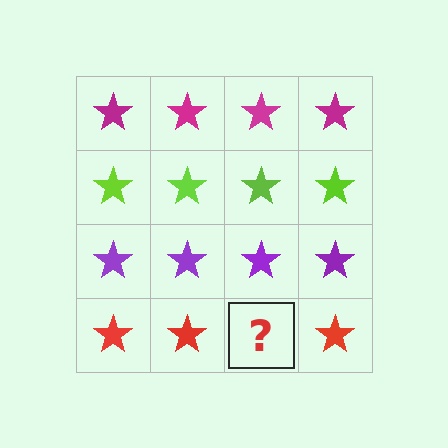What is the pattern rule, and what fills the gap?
The rule is that each row has a consistent color. The gap should be filled with a red star.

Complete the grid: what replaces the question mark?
The question mark should be replaced with a red star.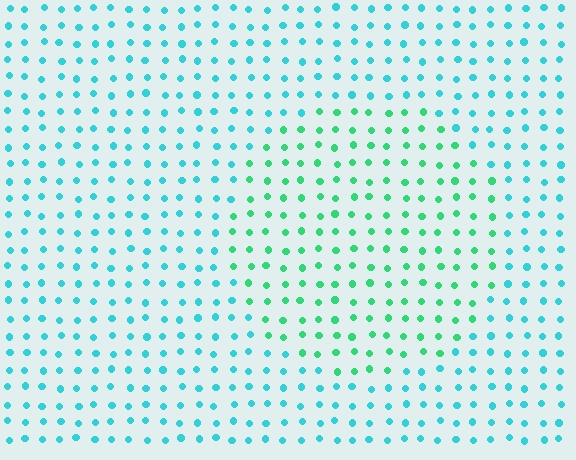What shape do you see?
I see a circle.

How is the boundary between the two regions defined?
The boundary is defined purely by a slight shift in hue (about 37 degrees). Spacing, size, and orientation are identical on both sides.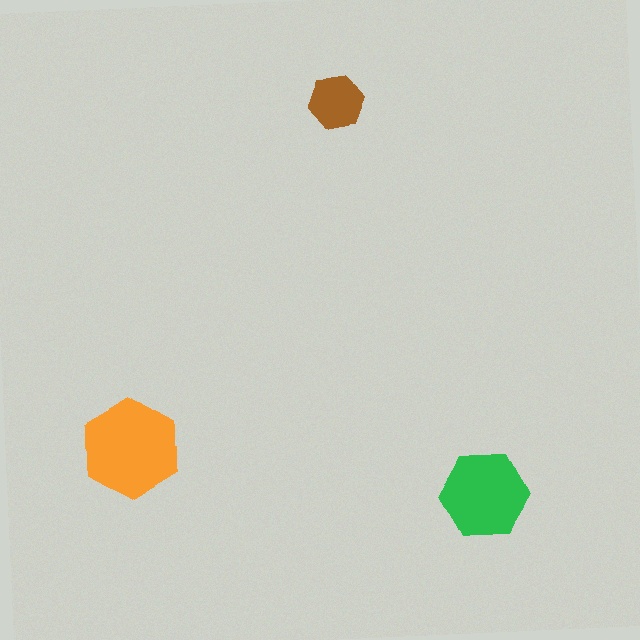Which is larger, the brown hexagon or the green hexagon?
The green one.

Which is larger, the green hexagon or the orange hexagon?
The orange one.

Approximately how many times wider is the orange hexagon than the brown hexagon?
About 2 times wider.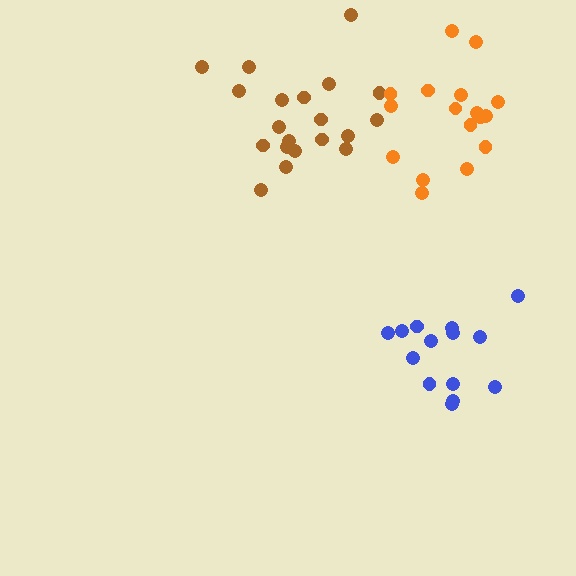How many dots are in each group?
Group 1: 20 dots, Group 2: 14 dots, Group 3: 17 dots (51 total).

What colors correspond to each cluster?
The clusters are colored: brown, blue, orange.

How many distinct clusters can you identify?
There are 3 distinct clusters.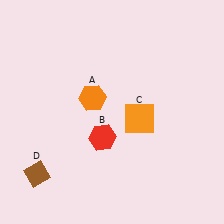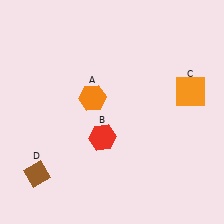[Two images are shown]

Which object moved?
The orange square (C) moved right.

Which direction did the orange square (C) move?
The orange square (C) moved right.